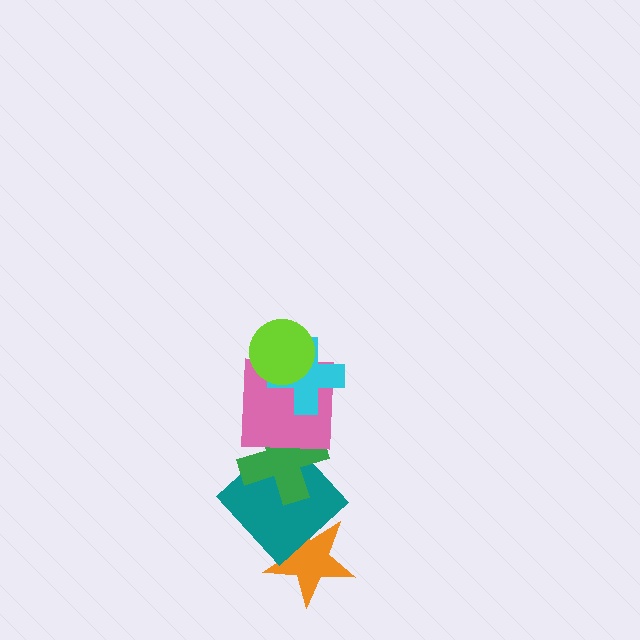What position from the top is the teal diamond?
The teal diamond is 5th from the top.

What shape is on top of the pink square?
The cyan cross is on top of the pink square.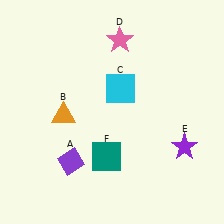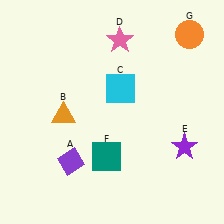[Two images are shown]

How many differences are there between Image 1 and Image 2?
There is 1 difference between the two images.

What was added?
An orange circle (G) was added in Image 2.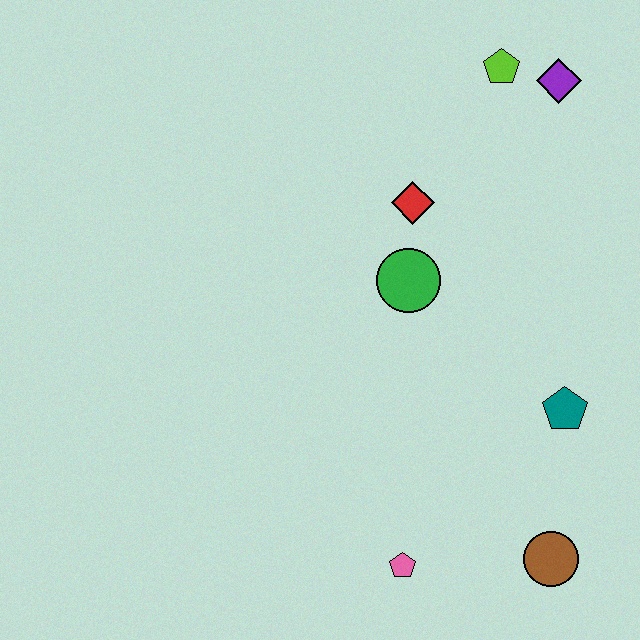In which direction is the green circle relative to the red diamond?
The green circle is below the red diamond.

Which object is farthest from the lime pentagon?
The pink pentagon is farthest from the lime pentagon.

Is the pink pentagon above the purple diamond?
No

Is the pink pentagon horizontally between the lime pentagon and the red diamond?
No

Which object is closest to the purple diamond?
The lime pentagon is closest to the purple diamond.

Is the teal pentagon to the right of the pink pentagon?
Yes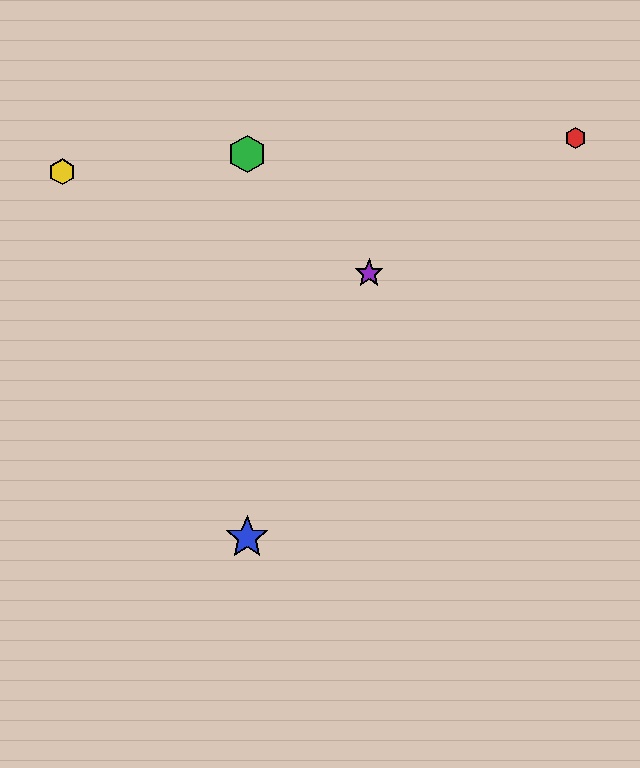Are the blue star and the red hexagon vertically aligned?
No, the blue star is at x≈247 and the red hexagon is at x≈576.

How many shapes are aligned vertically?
2 shapes (the blue star, the green hexagon) are aligned vertically.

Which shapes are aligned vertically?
The blue star, the green hexagon are aligned vertically.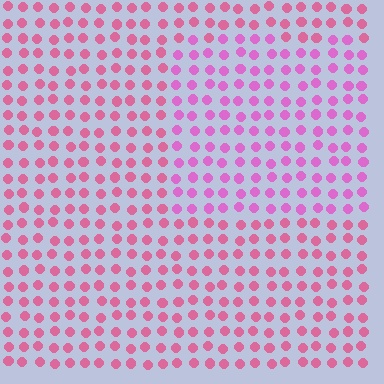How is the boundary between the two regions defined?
The boundary is defined purely by a slight shift in hue (about 26 degrees). Spacing, size, and orientation are identical on both sides.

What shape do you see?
I see a rectangle.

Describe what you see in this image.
The image is filled with small pink elements in a uniform arrangement. A rectangle-shaped region is visible where the elements are tinted to a slightly different hue, forming a subtle color boundary.